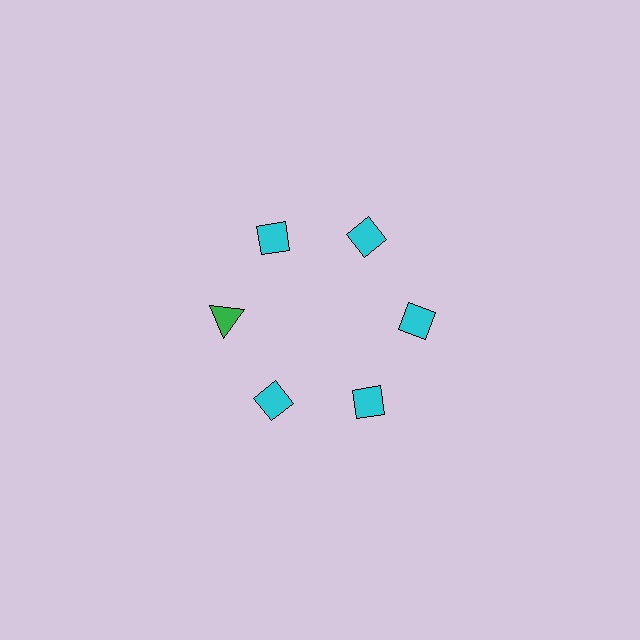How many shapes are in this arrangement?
There are 6 shapes arranged in a ring pattern.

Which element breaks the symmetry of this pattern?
The green triangle at roughly the 9 o'clock position breaks the symmetry. All other shapes are cyan diamonds.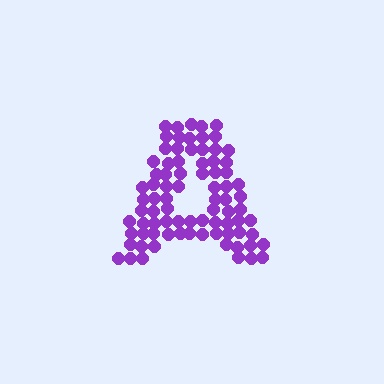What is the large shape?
The large shape is the letter A.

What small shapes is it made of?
It is made of small circles.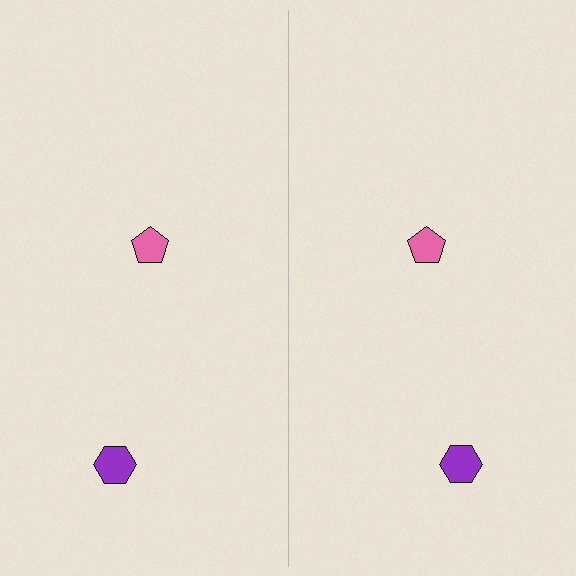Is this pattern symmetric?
Yes, this pattern has bilateral (reflection) symmetry.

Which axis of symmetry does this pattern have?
The pattern has a vertical axis of symmetry running through the center of the image.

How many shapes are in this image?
There are 4 shapes in this image.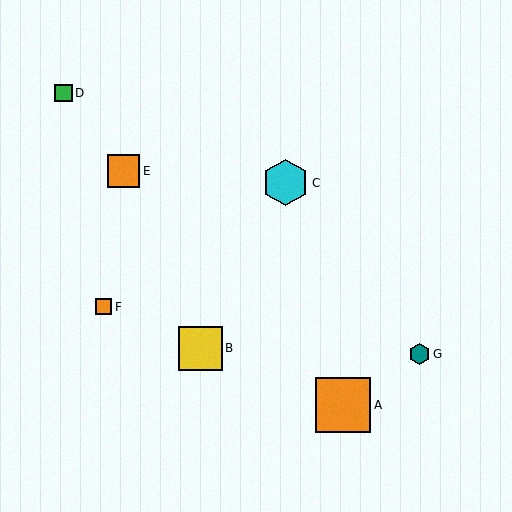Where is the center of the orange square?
The center of the orange square is at (124, 171).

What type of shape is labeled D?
Shape D is a green square.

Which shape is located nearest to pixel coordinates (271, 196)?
The cyan hexagon (labeled C) at (286, 183) is nearest to that location.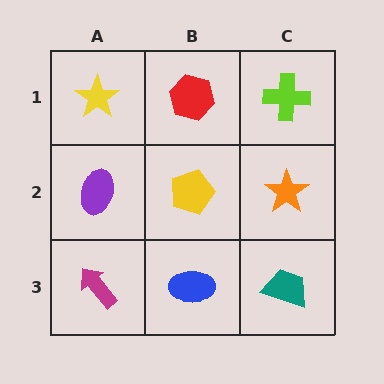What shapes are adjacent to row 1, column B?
A yellow pentagon (row 2, column B), a yellow star (row 1, column A), a lime cross (row 1, column C).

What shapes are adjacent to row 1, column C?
An orange star (row 2, column C), a red hexagon (row 1, column B).